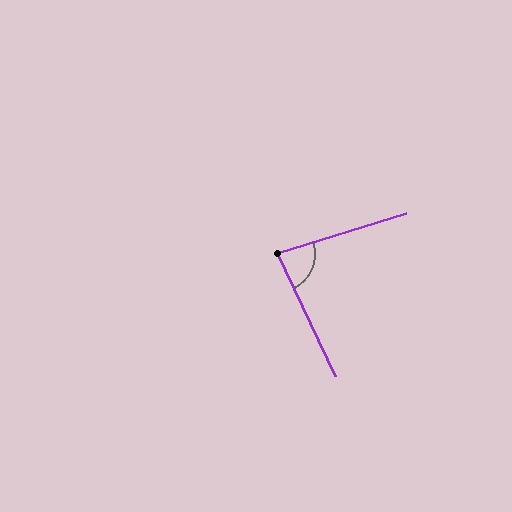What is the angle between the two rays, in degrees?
Approximately 82 degrees.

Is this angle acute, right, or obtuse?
It is acute.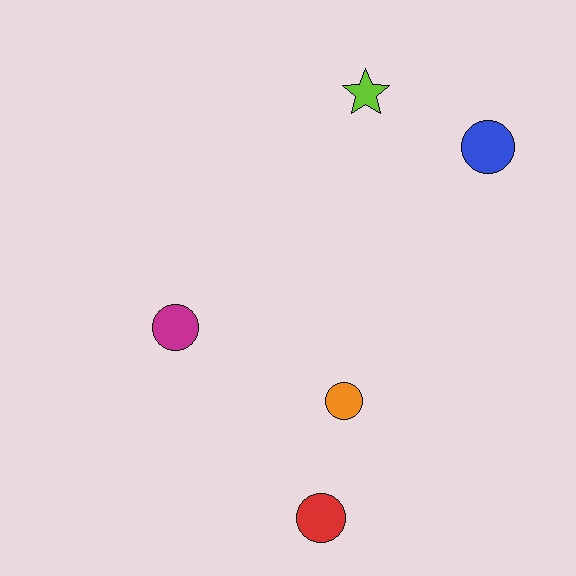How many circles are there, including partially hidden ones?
There are 4 circles.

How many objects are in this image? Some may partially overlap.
There are 5 objects.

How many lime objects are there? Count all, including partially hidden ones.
There is 1 lime object.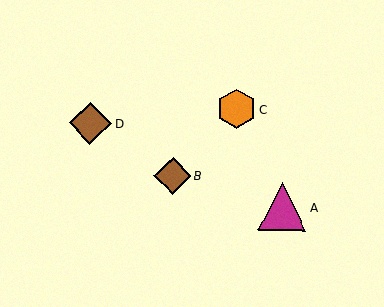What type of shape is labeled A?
Shape A is a magenta triangle.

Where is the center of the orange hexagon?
The center of the orange hexagon is at (236, 109).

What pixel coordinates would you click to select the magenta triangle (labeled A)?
Click at (282, 207) to select the magenta triangle A.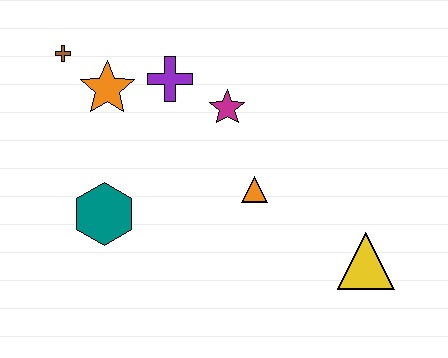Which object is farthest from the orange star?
The yellow triangle is farthest from the orange star.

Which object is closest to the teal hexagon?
The orange star is closest to the teal hexagon.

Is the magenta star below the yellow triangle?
No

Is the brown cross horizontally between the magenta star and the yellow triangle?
No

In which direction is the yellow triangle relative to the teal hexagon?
The yellow triangle is to the right of the teal hexagon.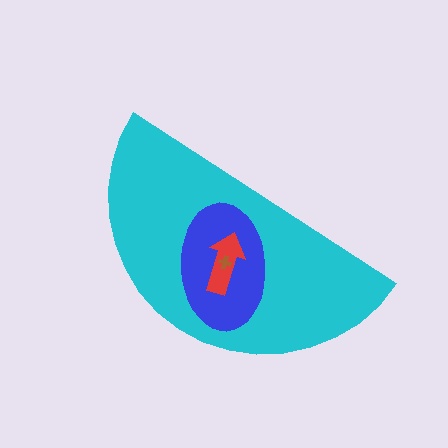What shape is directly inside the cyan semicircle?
The blue ellipse.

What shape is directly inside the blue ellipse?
The red arrow.